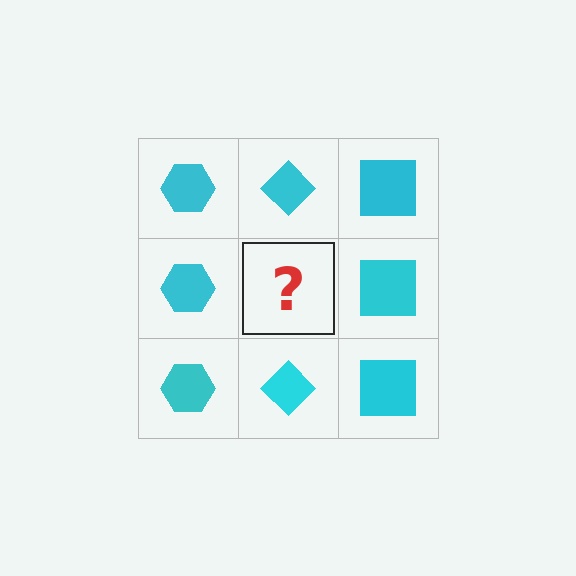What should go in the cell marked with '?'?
The missing cell should contain a cyan diamond.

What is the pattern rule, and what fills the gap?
The rule is that each column has a consistent shape. The gap should be filled with a cyan diamond.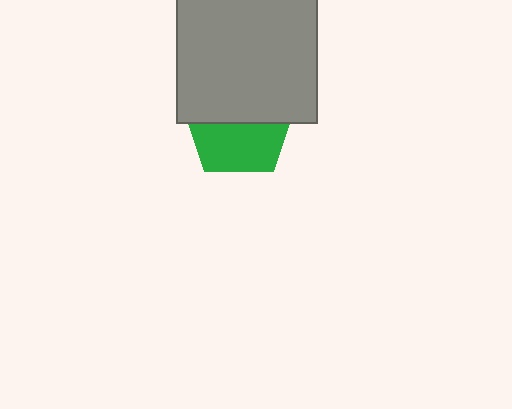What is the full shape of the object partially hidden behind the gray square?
The partially hidden object is a green pentagon.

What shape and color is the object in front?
The object in front is a gray square.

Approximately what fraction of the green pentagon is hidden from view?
Roughly 51% of the green pentagon is hidden behind the gray square.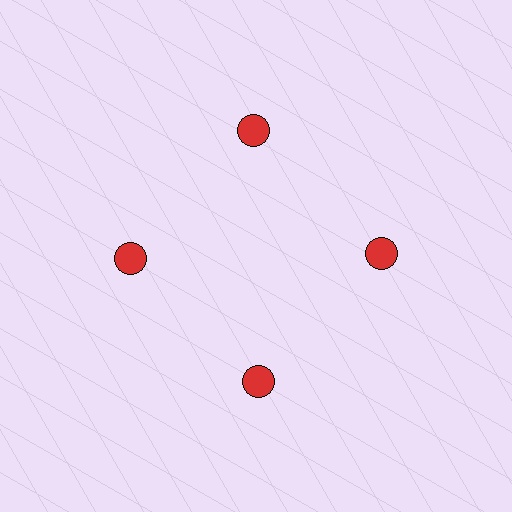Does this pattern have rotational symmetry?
Yes, this pattern has 4-fold rotational symmetry. It looks the same after rotating 90 degrees around the center.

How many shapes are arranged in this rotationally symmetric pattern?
There are 4 shapes, arranged in 4 groups of 1.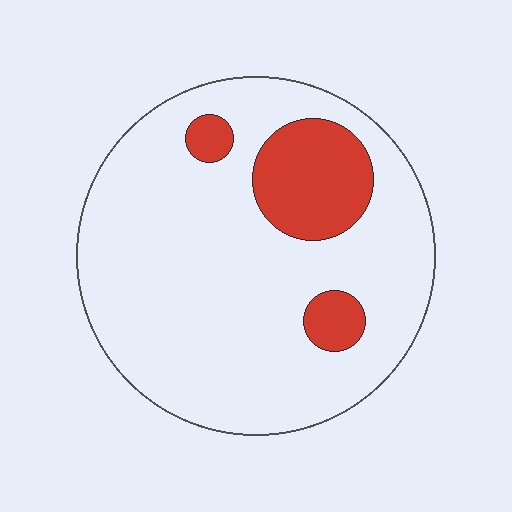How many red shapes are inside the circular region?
3.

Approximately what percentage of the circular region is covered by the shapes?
Approximately 15%.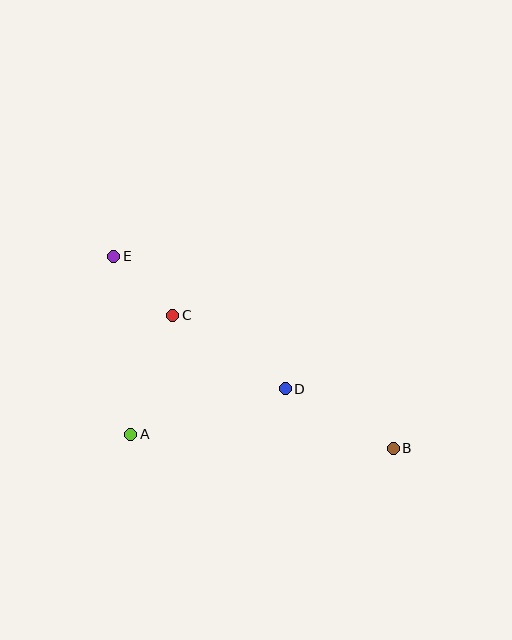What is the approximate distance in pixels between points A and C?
The distance between A and C is approximately 126 pixels.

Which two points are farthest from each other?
Points B and E are farthest from each other.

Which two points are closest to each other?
Points C and E are closest to each other.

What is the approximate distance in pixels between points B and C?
The distance between B and C is approximately 258 pixels.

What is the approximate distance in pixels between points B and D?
The distance between B and D is approximately 123 pixels.